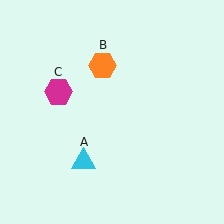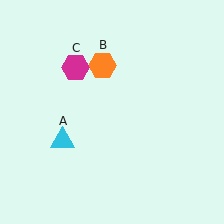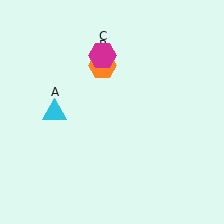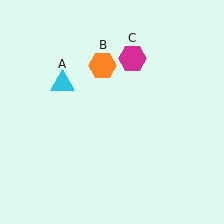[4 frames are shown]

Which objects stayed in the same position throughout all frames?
Orange hexagon (object B) remained stationary.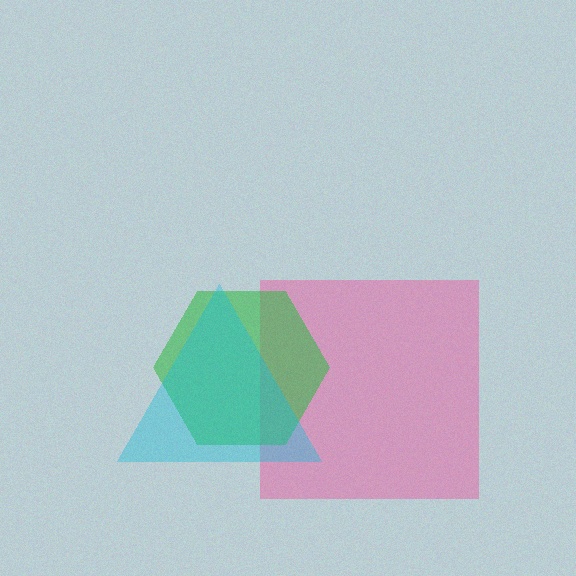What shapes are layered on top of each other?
The layered shapes are: a pink square, a green hexagon, a cyan triangle.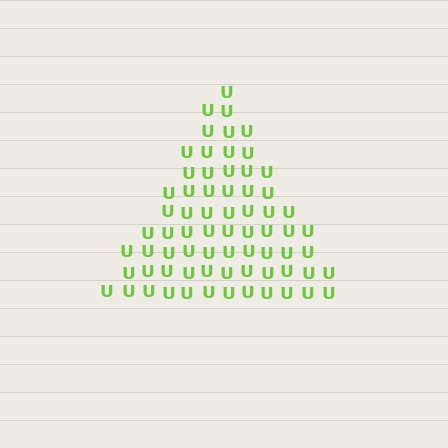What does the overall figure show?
The overall figure shows a triangle.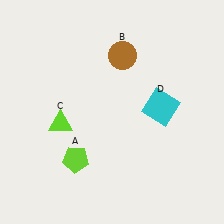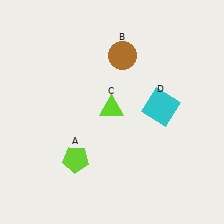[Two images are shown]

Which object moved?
The lime triangle (C) moved right.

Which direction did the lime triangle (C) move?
The lime triangle (C) moved right.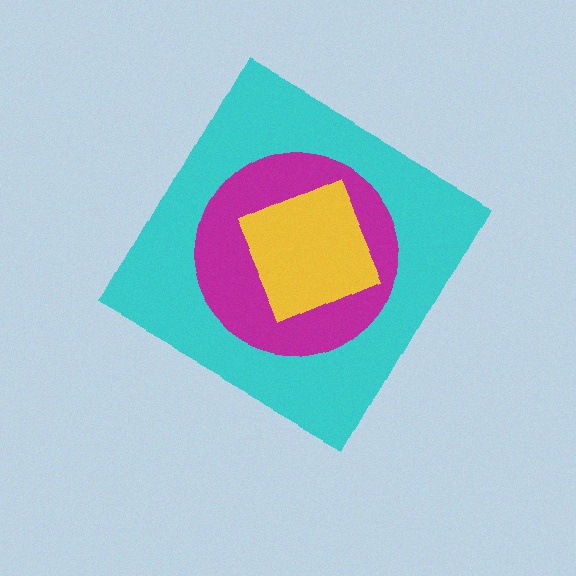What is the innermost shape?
The yellow square.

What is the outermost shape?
The cyan diamond.